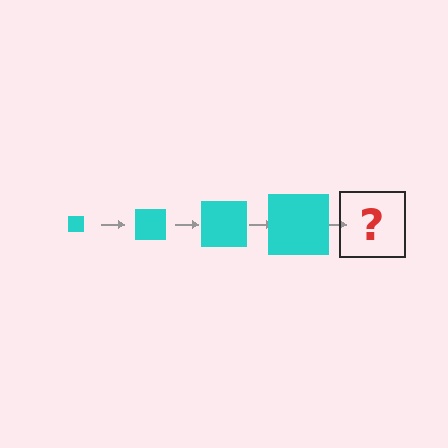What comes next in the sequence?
The next element should be a cyan square, larger than the previous one.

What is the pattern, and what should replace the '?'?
The pattern is that the square gets progressively larger each step. The '?' should be a cyan square, larger than the previous one.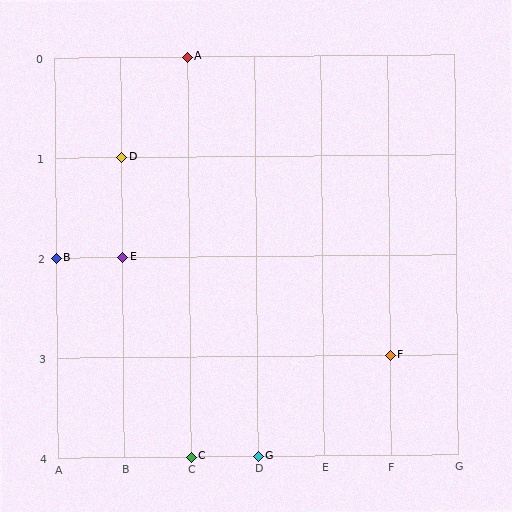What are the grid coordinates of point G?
Point G is at grid coordinates (D, 4).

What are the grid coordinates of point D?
Point D is at grid coordinates (B, 1).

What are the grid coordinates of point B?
Point B is at grid coordinates (A, 2).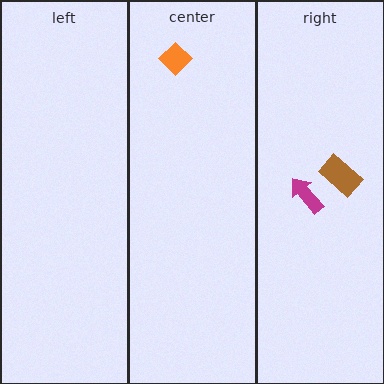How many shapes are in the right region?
2.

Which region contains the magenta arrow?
The right region.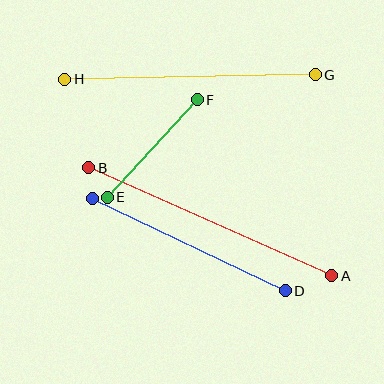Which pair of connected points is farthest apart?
Points A and B are farthest apart.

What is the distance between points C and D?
The distance is approximately 213 pixels.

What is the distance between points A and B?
The distance is approximately 266 pixels.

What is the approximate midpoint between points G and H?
The midpoint is at approximately (190, 77) pixels.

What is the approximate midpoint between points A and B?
The midpoint is at approximately (210, 222) pixels.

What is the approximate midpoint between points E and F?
The midpoint is at approximately (152, 148) pixels.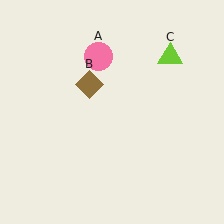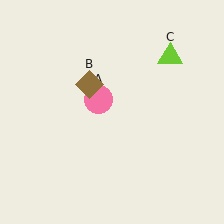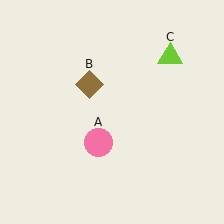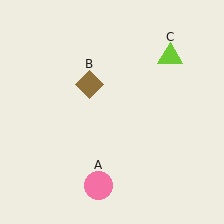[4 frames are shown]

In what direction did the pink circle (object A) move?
The pink circle (object A) moved down.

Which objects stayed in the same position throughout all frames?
Brown diamond (object B) and lime triangle (object C) remained stationary.